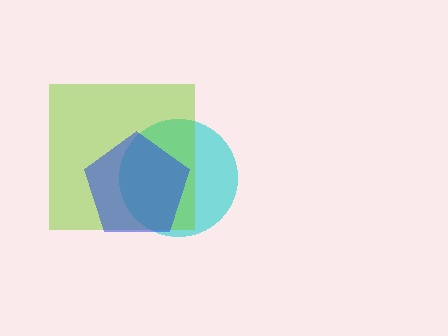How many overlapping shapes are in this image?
There are 3 overlapping shapes in the image.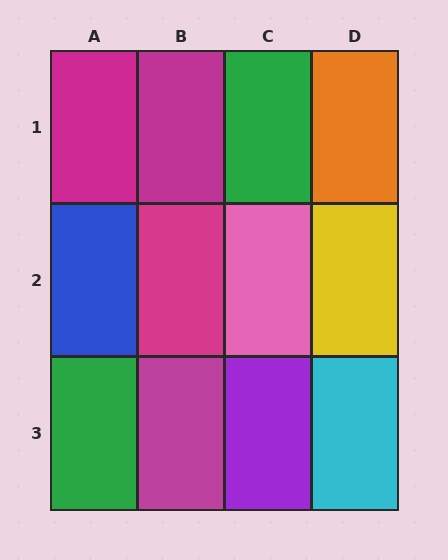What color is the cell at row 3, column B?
Magenta.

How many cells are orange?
1 cell is orange.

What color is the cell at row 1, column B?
Magenta.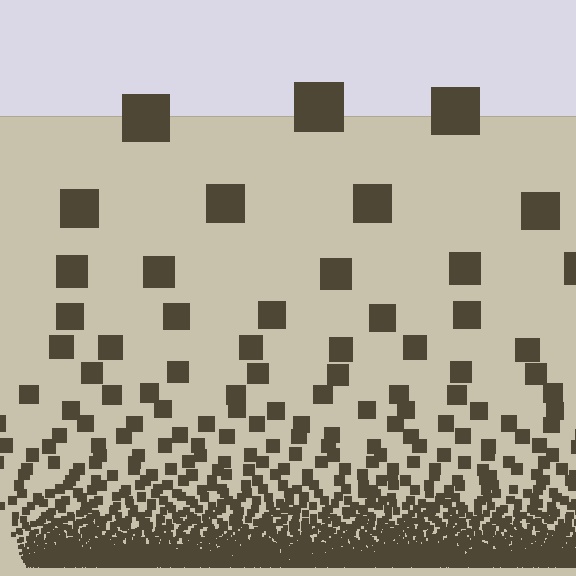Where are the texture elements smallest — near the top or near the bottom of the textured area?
Near the bottom.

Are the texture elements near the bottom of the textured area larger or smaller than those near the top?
Smaller. The gradient is inverted — elements near the bottom are smaller and denser.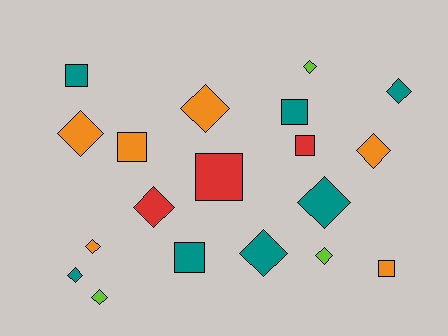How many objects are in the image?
There are 19 objects.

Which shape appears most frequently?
Diamond, with 12 objects.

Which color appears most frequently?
Teal, with 7 objects.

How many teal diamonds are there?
There are 4 teal diamonds.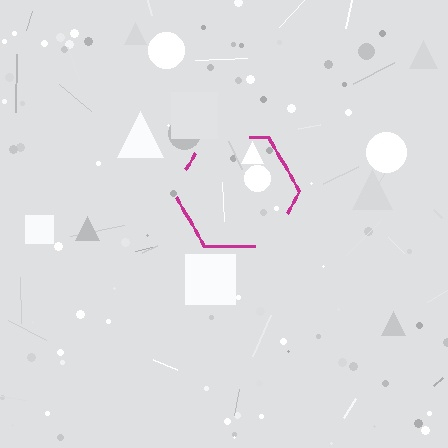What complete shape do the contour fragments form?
The contour fragments form a hexagon.